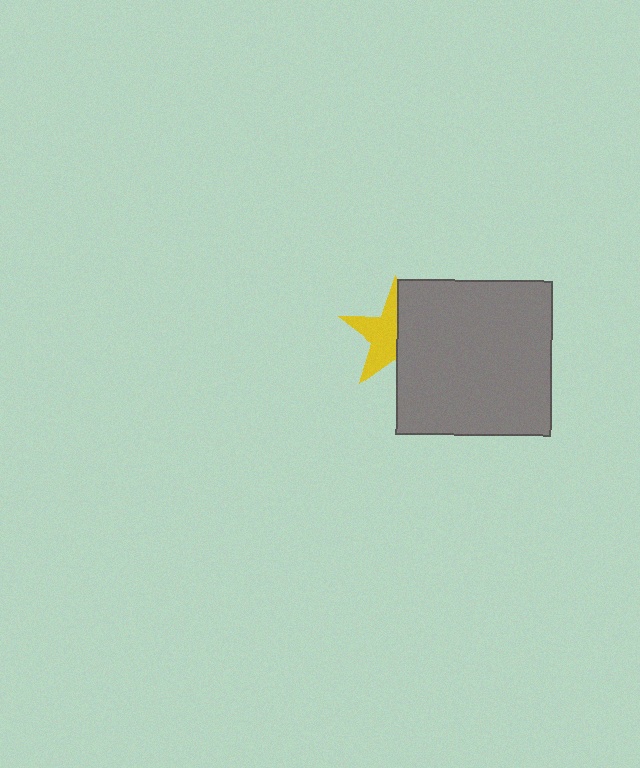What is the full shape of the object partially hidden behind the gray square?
The partially hidden object is a yellow star.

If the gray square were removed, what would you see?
You would see the complete yellow star.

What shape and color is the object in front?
The object in front is a gray square.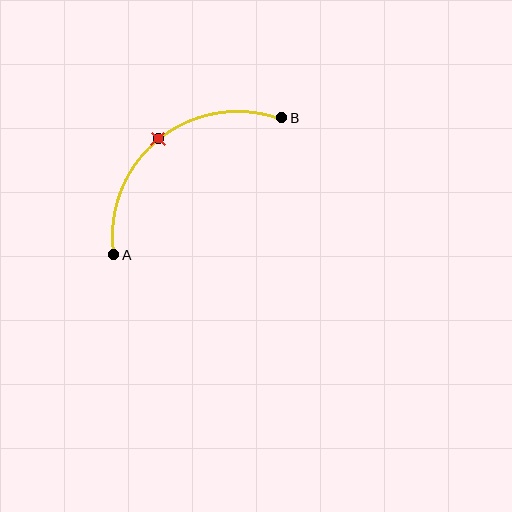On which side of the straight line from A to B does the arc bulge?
The arc bulges above and to the left of the straight line connecting A and B.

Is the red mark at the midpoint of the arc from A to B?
Yes. The red mark lies on the arc at equal arc-length from both A and B — it is the arc midpoint.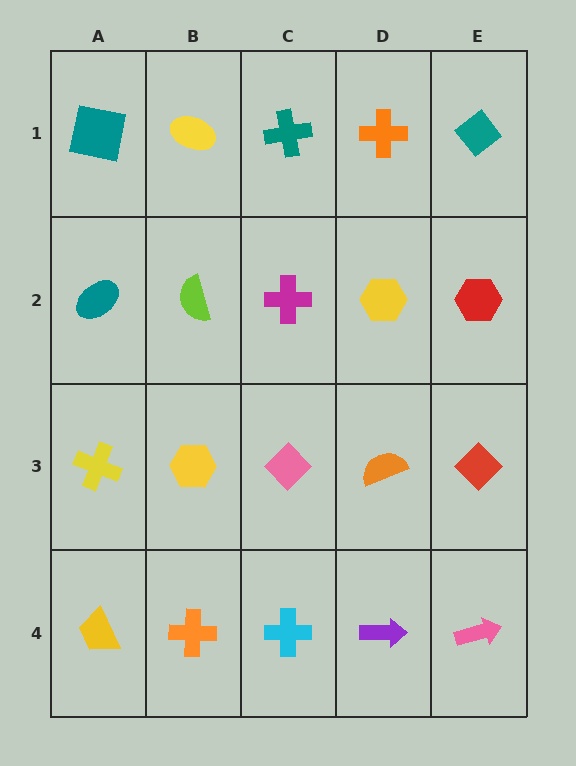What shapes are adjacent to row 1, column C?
A magenta cross (row 2, column C), a yellow ellipse (row 1, column B), an orange cross (row 1, column D).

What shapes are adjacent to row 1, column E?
A red hexagon (row 2, column E), an orange cross (row 1, column D).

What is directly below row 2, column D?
An orange semicircle.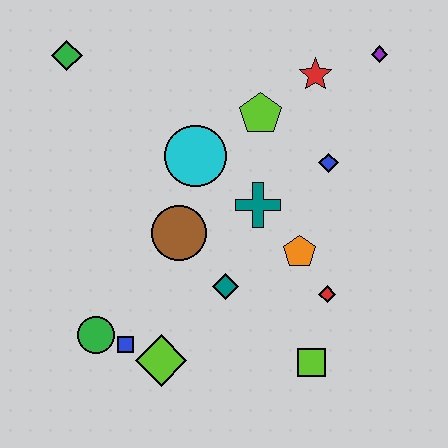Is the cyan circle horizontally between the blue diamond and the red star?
No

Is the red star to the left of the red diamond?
Yes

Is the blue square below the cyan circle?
Yes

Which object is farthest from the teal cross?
The green diamond is farthest from the teal cross.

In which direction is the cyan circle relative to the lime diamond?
The cyan circle is above the lime diamond.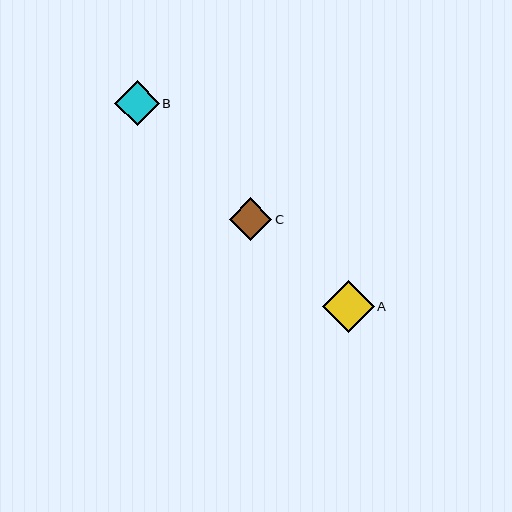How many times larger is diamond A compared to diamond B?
Diamond A is approximately 1.2 times the size of diamond B.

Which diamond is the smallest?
Diamond C is the smallest with a size of approximately 42 pixels.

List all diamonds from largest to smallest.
From largest to smallest: A, B, C.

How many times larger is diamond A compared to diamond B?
Diamond A is approximately 1.2 times the size of diamond B.